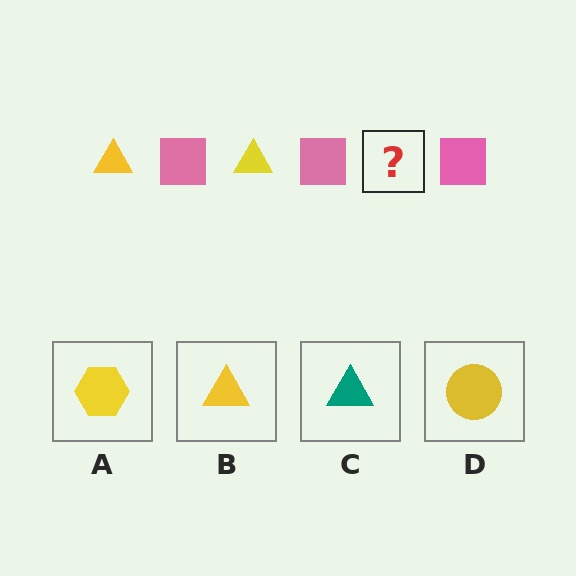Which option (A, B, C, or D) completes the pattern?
B.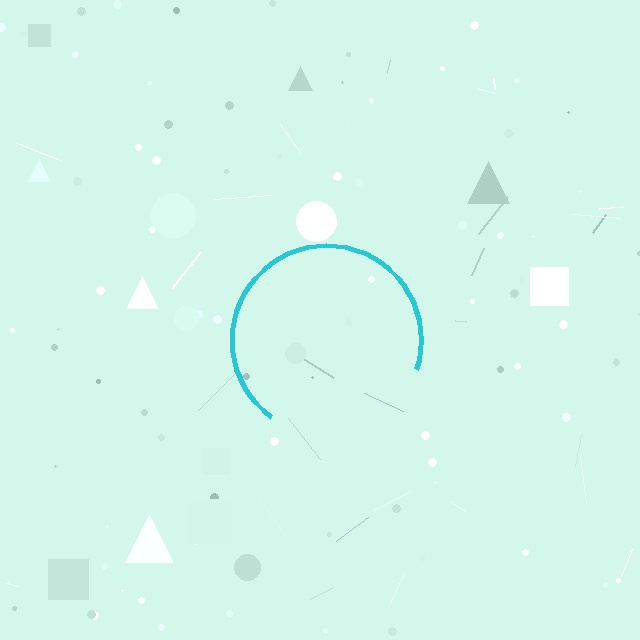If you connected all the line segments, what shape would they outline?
They would outline a circle.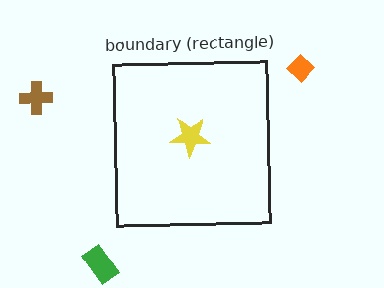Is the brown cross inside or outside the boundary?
Outside.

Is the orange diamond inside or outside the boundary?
Outside.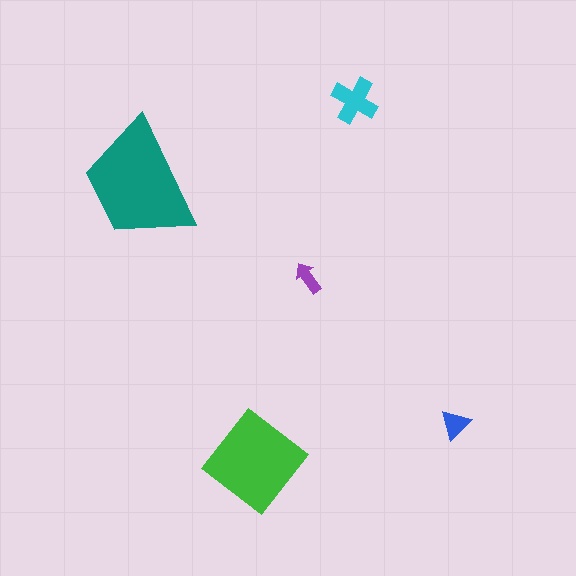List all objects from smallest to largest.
The purple arrow, the blue triangle, the cyan cross, the green diamond, the teal trapezoid.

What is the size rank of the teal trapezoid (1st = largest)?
1st.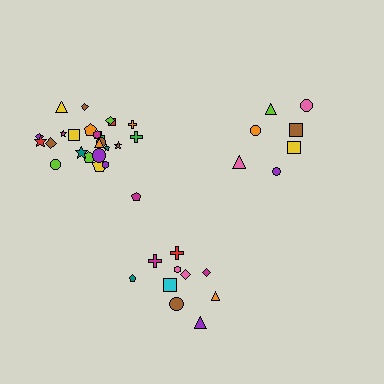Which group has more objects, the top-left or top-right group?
The top-left group.